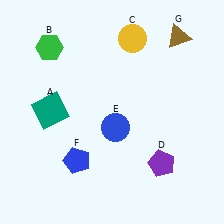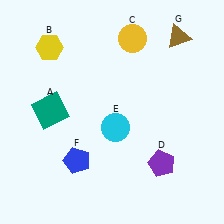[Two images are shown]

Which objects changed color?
B changed from green to yellow. E changed from blue to cyan.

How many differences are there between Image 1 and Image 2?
There are 2 differences between the two images.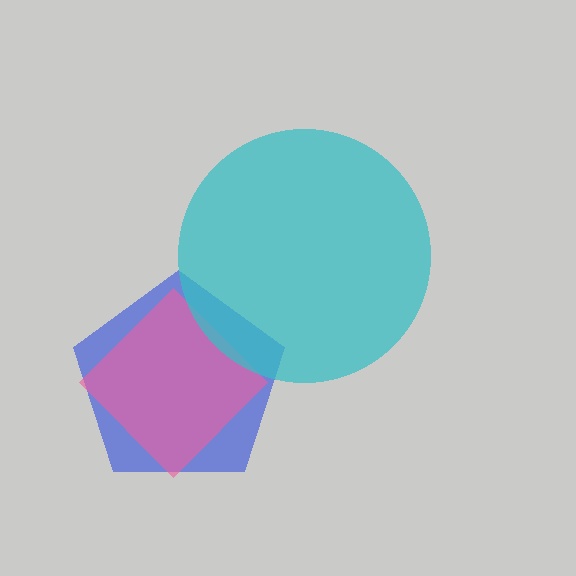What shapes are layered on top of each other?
The layered shapes are: a blue pentagon, a pink diamond, a cyan circle.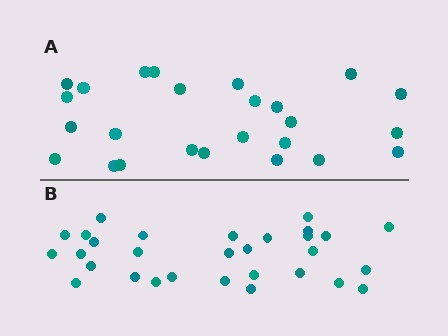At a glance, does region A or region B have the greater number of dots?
Region B (the bottom region) has more dots.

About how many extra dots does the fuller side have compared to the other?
Region B has about 5 more dots than region A.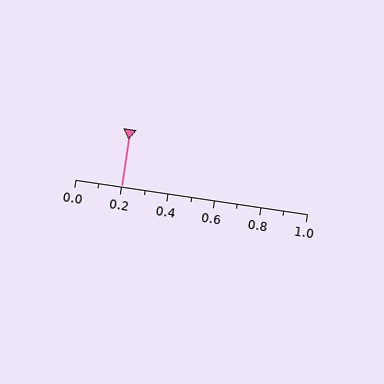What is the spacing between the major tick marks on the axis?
The major ticks are spaced 0.2 apart.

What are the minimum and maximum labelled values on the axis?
The axis runs from 0.0 to 1.0.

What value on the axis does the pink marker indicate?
The marker indicates approximately 0.2.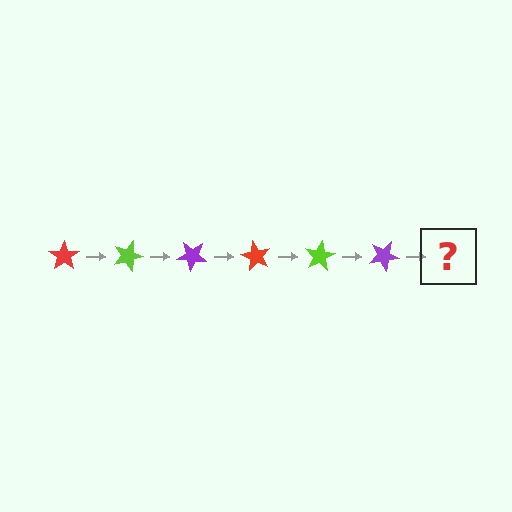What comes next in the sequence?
The next element should be a red star, rotated 120 degrees from the start.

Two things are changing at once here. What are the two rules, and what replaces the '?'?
The two rules are that it rotates 20 degrees each step and the color cycles through red, lime, and purple. The '?' should be a red star, rotated 120 degrees from the start.